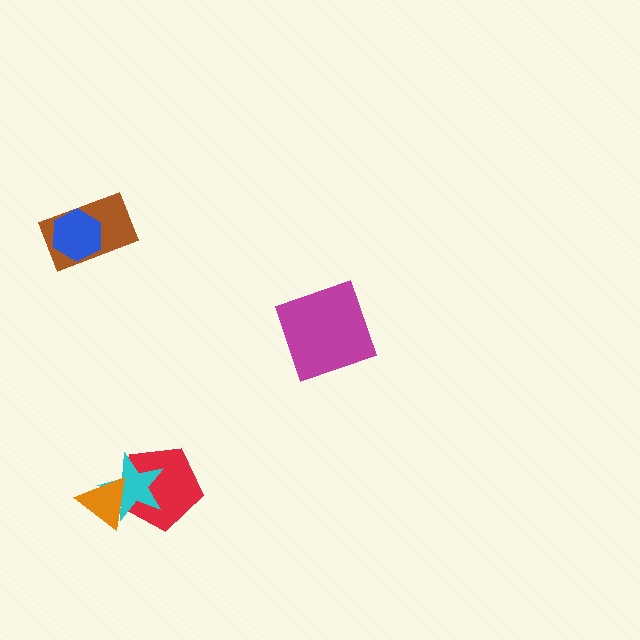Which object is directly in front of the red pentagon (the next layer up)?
The cyan star is directly in front of the red pentagon.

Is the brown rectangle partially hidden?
Yes, it is partially covered by another shape.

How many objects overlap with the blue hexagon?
1 object overlaps with the blue hexagon.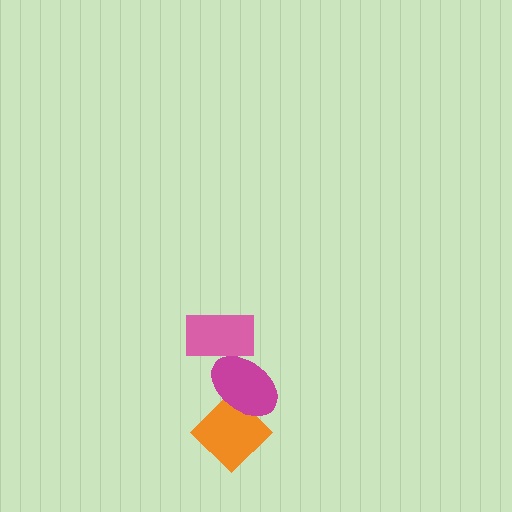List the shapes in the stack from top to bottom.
From top to bottom: the pink rectangle, the magenta ellipse, the orange diamond.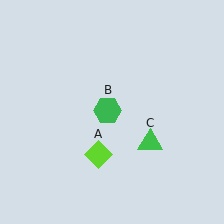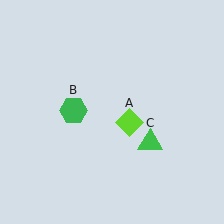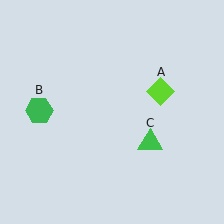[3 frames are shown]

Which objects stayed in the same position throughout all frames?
Green triangle (object C) remained stationary.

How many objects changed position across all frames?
2 objects changed position: lime diamond (object A), green hexagon (object B).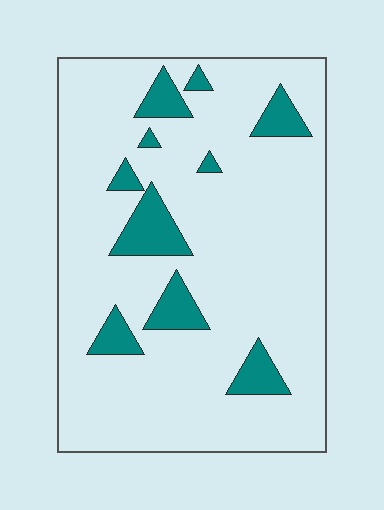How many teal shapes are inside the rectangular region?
10.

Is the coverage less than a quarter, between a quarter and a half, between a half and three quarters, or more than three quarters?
Less than a quarter.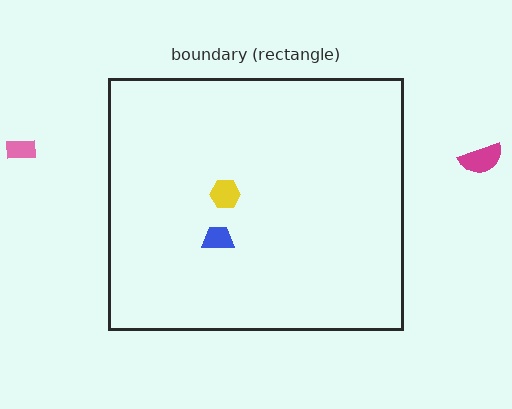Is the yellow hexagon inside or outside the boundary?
Inside.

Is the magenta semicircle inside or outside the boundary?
Outside.